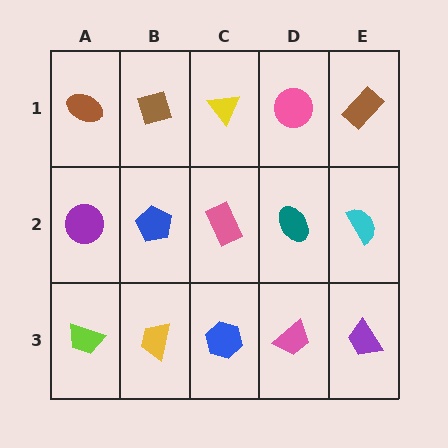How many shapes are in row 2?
5 shapes.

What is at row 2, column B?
A blue pentagon.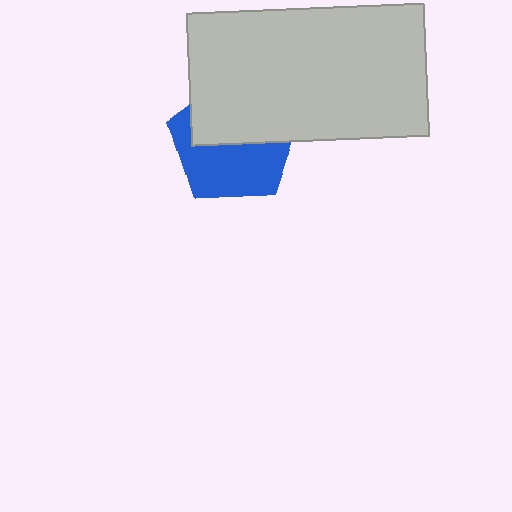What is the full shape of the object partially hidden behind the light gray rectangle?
The partially hidden object is a blue pentagon.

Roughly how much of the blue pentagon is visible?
About half of it is visible (roughly 51%).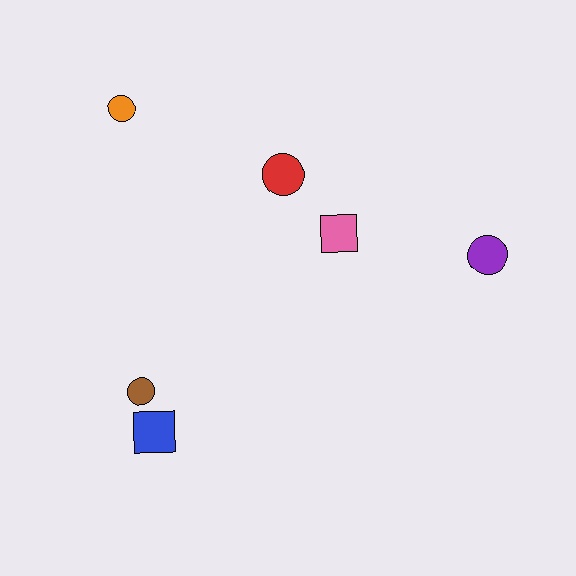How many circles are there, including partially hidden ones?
There are 4 circles.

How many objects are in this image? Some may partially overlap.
There are 6 objects.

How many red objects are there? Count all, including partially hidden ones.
There is 1 red object.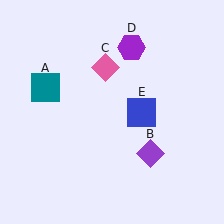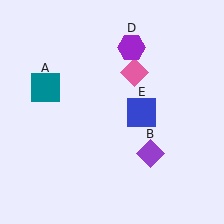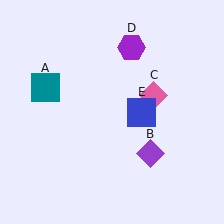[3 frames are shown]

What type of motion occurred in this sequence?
The pink diamond (object C) rotated clockwise around the center of the scene.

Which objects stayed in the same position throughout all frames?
Teal square (object A) and purple diamond (object B) and purple hexagon (object D) and blue square (object E) remained stationary.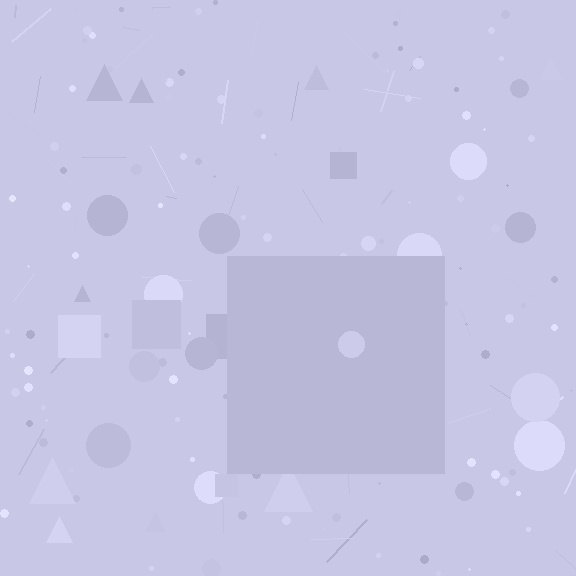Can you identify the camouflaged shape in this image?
The camouflaged shape is a square.